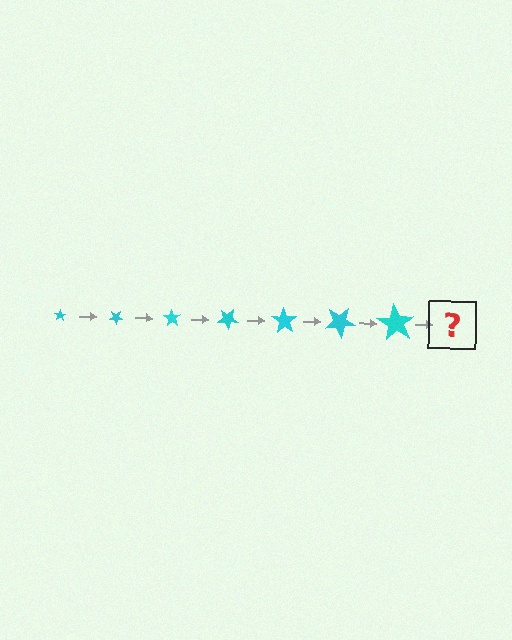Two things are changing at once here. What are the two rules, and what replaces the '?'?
The two rules are that the star grows larger each step and it rotates 35 degrees each step. The '?' should be a star, larger than the previous one and rotated 245 degrees from the start.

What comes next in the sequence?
The next element should be a star, larger than the previous one and rotated 245 degrees from the start.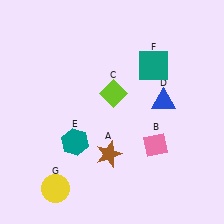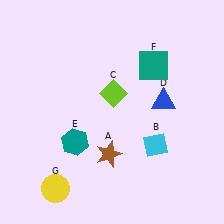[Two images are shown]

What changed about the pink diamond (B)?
In Image 1, B is pink. In Image 2, it changed to cyan.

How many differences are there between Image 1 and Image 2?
There is 1 difference between the two images.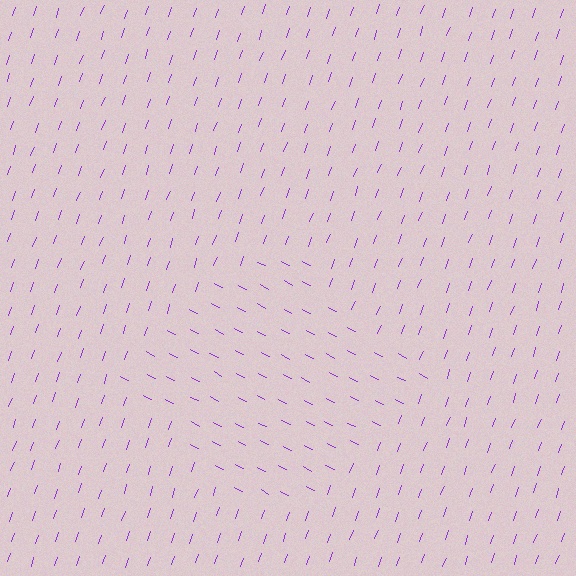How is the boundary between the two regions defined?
The boundary is defined purely by a change in line orientation (approximately 82 degrees difference). All lines are the same color and thickness.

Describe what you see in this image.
The image is filled with small purple line segments. A diamond region in the image has lines oriented differently from the surrounding lines, creating a visible texture boundary.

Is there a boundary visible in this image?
Yes, there is a texture boundary formed by a change in line orientation.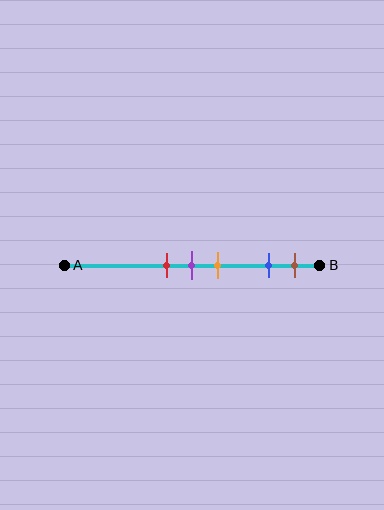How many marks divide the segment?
There are 5 marks dividing the segment.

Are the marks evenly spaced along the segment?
No, the marks are not evenly spaced.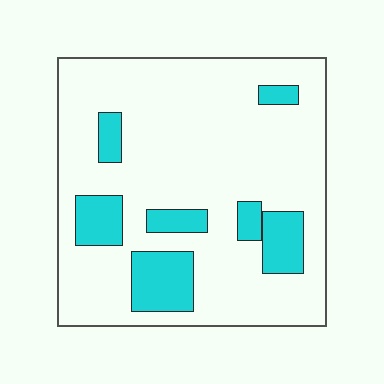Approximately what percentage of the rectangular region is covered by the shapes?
Approximately 20%.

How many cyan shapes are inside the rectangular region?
7.